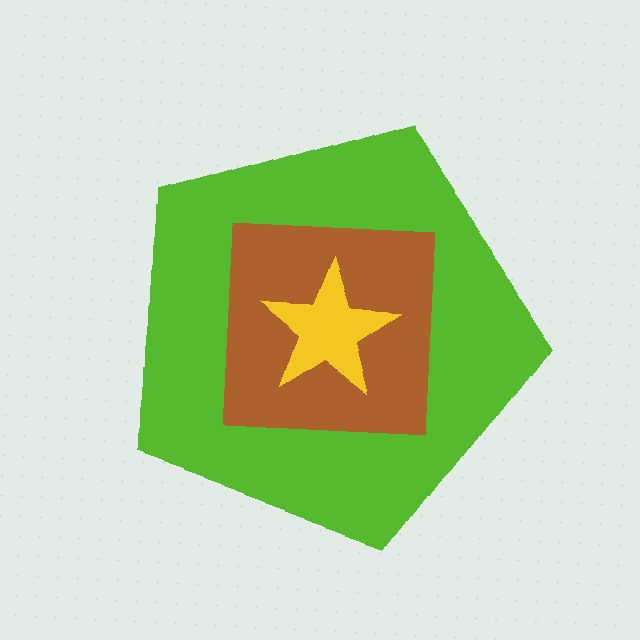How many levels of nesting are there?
3.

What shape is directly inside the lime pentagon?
The brown square.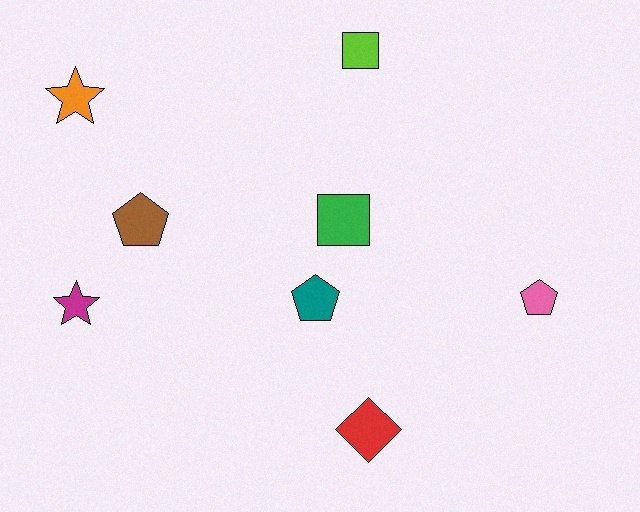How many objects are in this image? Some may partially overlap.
There are 8 objects.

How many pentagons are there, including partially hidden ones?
There are 3 pentagons.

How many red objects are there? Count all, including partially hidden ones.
There is 1 red object.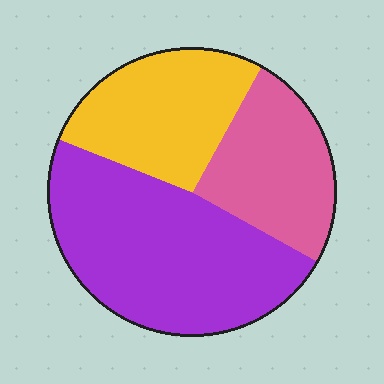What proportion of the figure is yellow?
Yellow takes up about one quarter (1/4) of the figure.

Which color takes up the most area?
Purple, at roughly 50%.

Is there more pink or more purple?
Purple.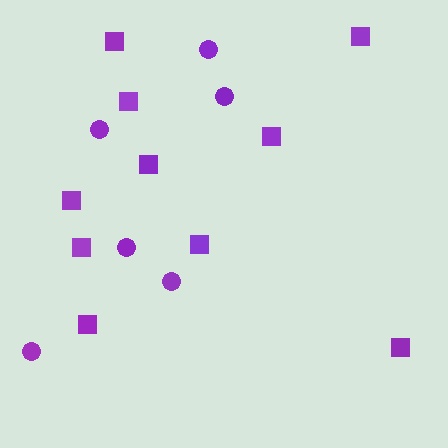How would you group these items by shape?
There are 2 groups: one group of circles (6) and one group of squares (10).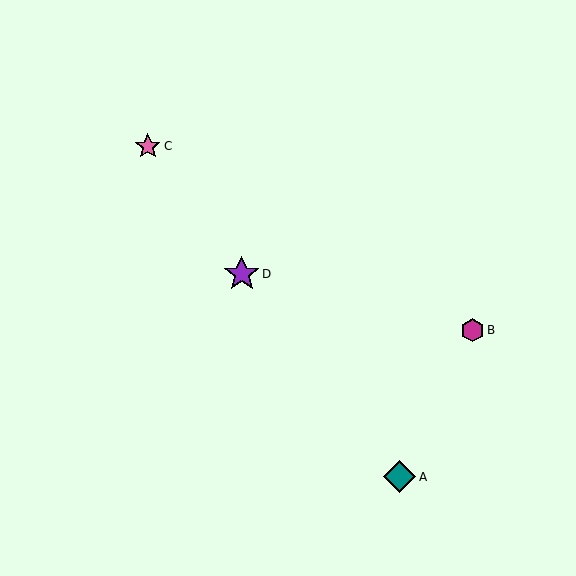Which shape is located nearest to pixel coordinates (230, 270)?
The purple star (labeled D) at (242, 274) is nearest to that location.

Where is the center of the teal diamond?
The center of the teal diamond is at (400, 477).